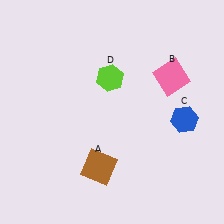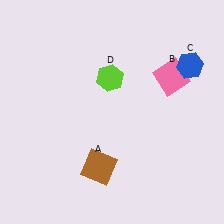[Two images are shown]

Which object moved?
The blue hexagon (C) moved up.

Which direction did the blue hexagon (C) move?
The blue hexagon (C) moved up.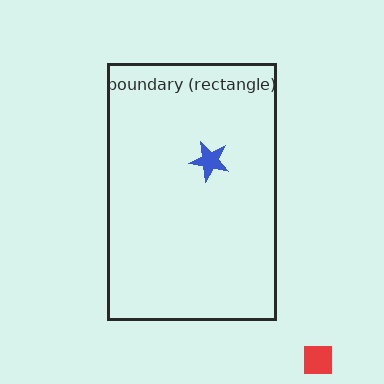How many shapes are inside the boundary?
1 inside, 1 outside.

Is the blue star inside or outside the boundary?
Inside.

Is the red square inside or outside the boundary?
Outside.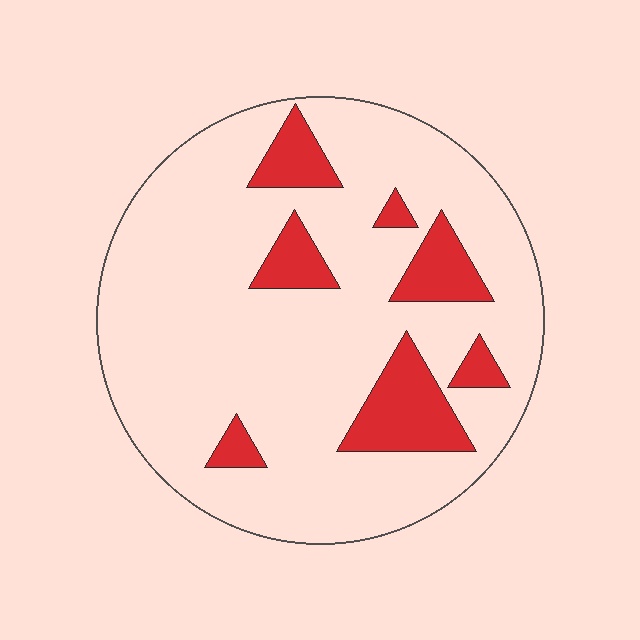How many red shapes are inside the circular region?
7.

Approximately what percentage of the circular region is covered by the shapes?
Approximately 15%.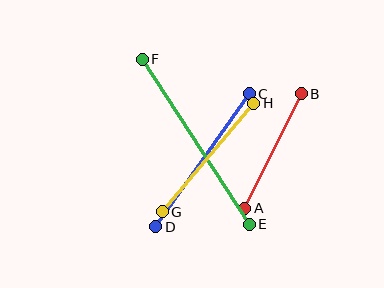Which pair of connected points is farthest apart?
Points E and F are farthest apart.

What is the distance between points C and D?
The distance is approximately 163 pixels.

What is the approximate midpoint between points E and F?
The midpoint is at approximately (196, 142) pixels.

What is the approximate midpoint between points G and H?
The midpoint is at approximately (208, 157) pixels.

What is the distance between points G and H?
The distance is approximately 142 pixels.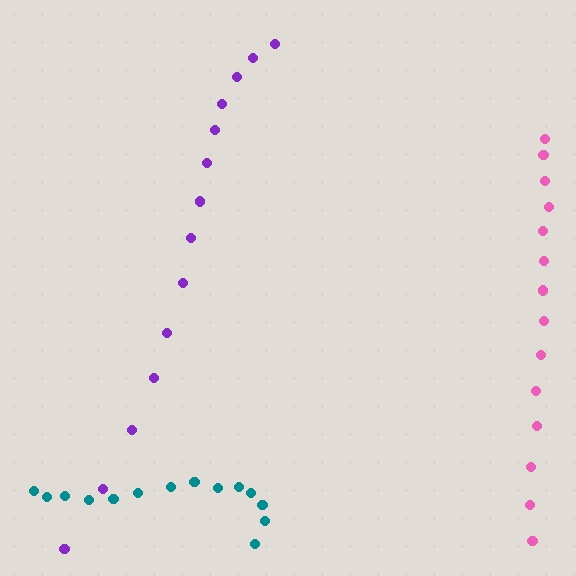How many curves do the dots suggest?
There are 3 distinct paths.